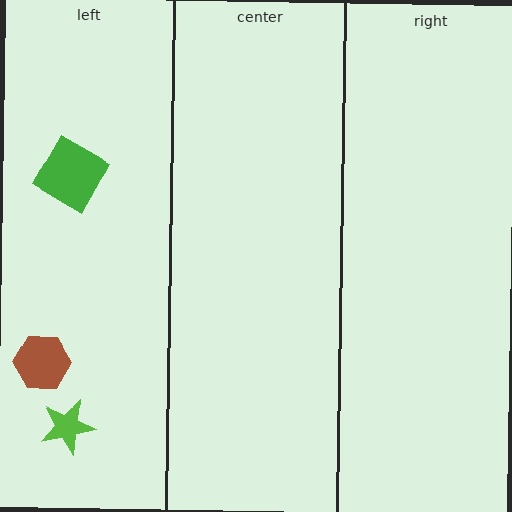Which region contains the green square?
The left region.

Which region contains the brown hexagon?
The left region.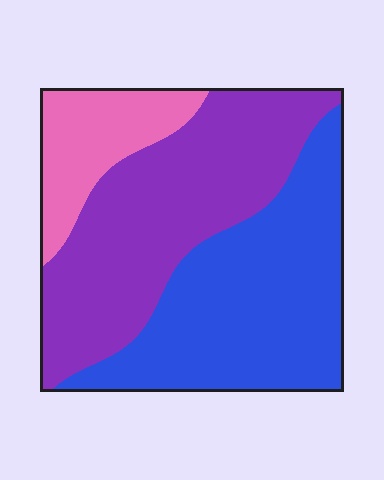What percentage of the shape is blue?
Blue covers about 40% of the shape.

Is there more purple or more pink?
Purple.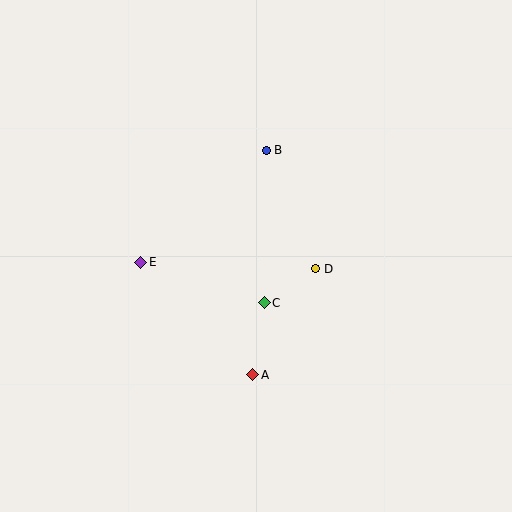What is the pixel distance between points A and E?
The distance between A and E is 159 pixels.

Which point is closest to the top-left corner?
Point E is closest to the top-left corner.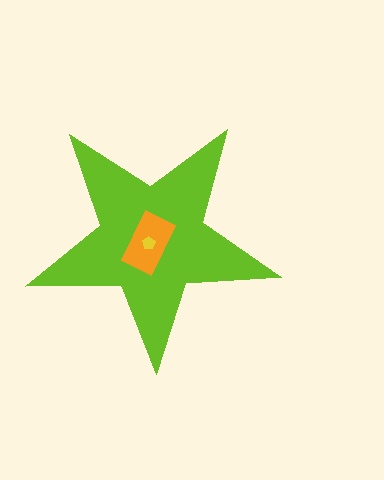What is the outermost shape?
The lime star.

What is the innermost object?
The yellow pentagon.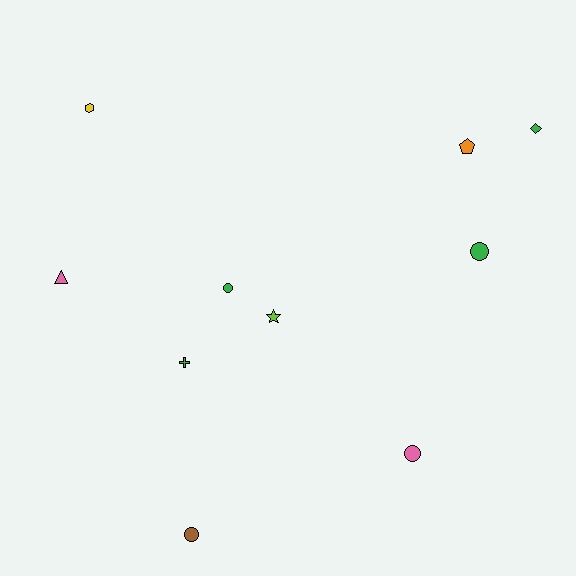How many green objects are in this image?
There are 4 green objects.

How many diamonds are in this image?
There is 1 diamond.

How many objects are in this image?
There are 10 objects.